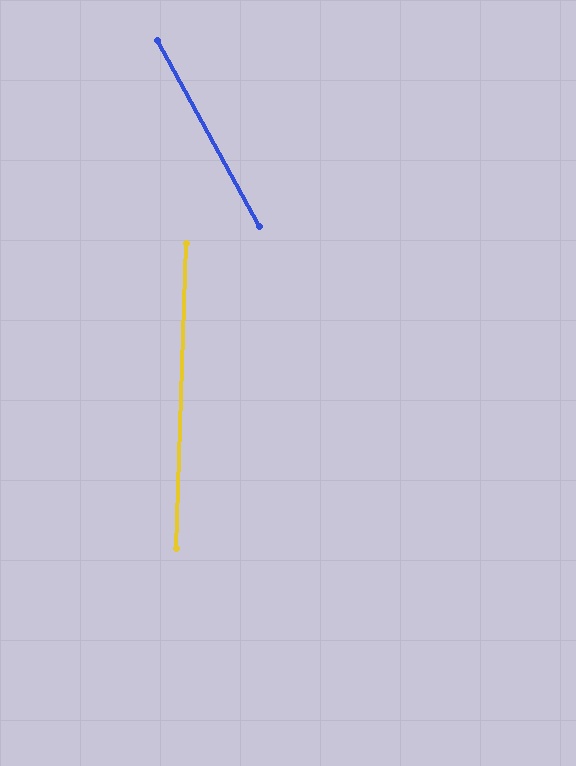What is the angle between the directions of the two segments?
Approximately 31 degrees.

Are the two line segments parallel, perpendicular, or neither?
Neither parallel nor perpendicular — they differ by about 31°.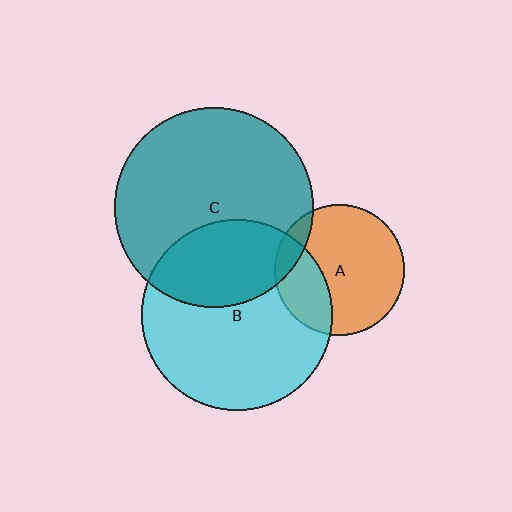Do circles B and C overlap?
Yes.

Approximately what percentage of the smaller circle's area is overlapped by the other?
Approximately 35%.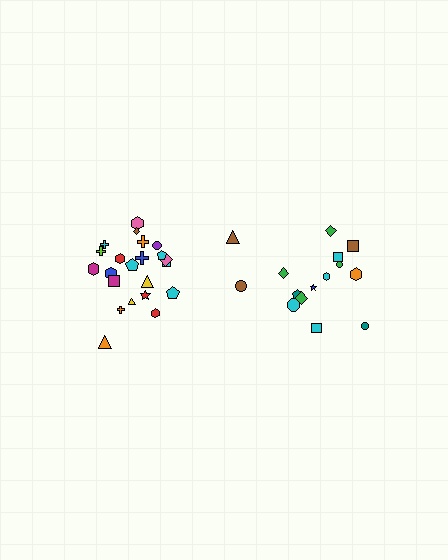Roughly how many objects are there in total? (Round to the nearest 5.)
Roughly 35 objects in total.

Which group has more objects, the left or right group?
The left group.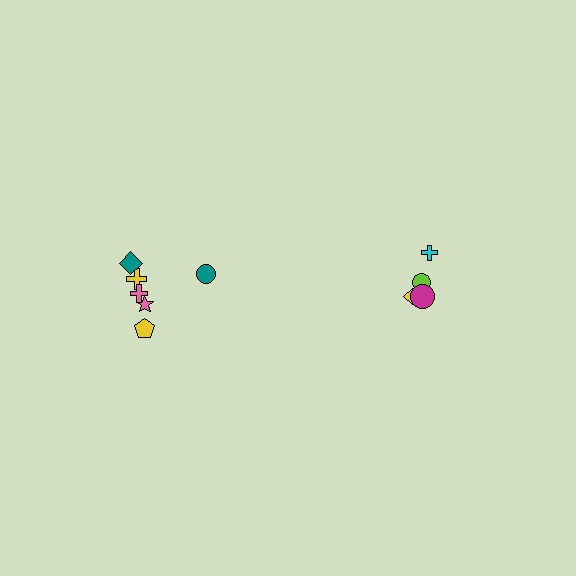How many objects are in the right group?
There are 4 objects.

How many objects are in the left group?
There are 6 objects.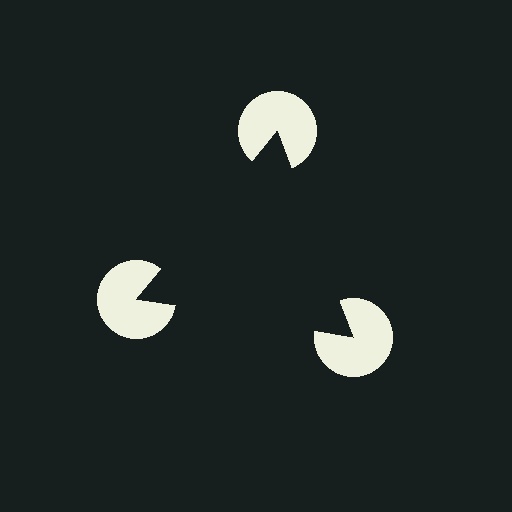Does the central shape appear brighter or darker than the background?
It typically appears slightly darker than the background, even though no actual brightness change is drawn.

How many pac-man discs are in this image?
There are 3 — one at each vertex of the illusory triangle.